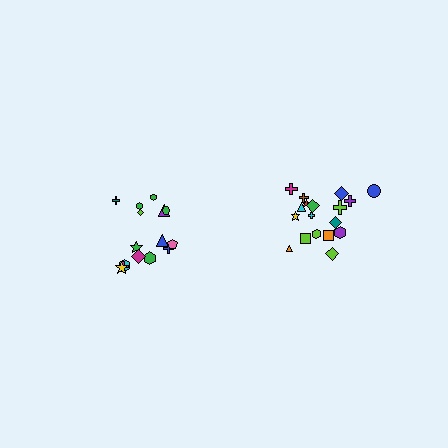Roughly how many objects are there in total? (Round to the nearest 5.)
Roughly 35 objects in total.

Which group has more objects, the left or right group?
The right group.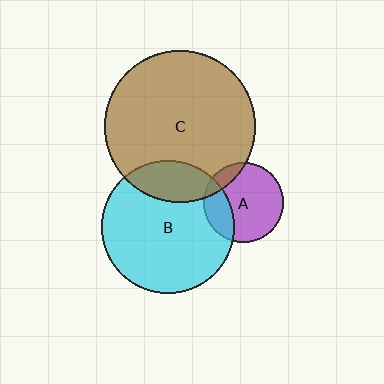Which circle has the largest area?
Circle C (brown).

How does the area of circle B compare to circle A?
Approximately 2.8 times.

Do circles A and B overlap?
Yes.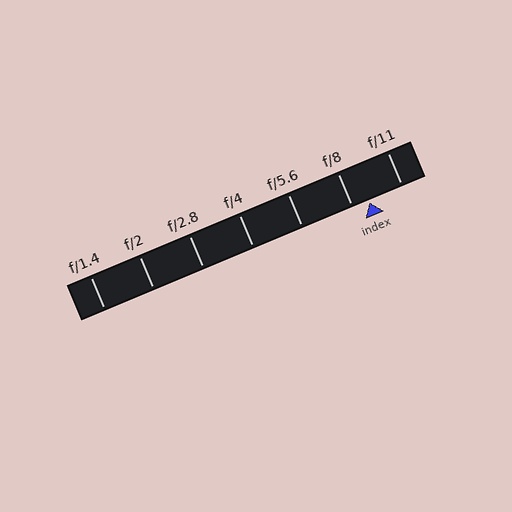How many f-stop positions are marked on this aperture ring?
There are 7 f-stop positions marked.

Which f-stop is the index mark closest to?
The index mark is closest to f/8.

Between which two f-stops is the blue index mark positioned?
The index mark is between f/8 and f/11.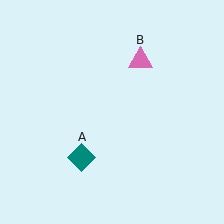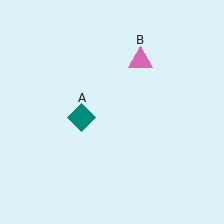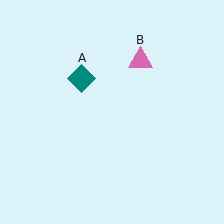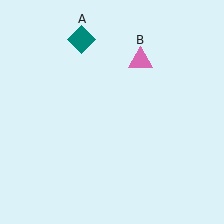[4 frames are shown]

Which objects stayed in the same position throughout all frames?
Pink triangle (object B) remained stationary.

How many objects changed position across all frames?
1 object changed position: teal diamond (object A).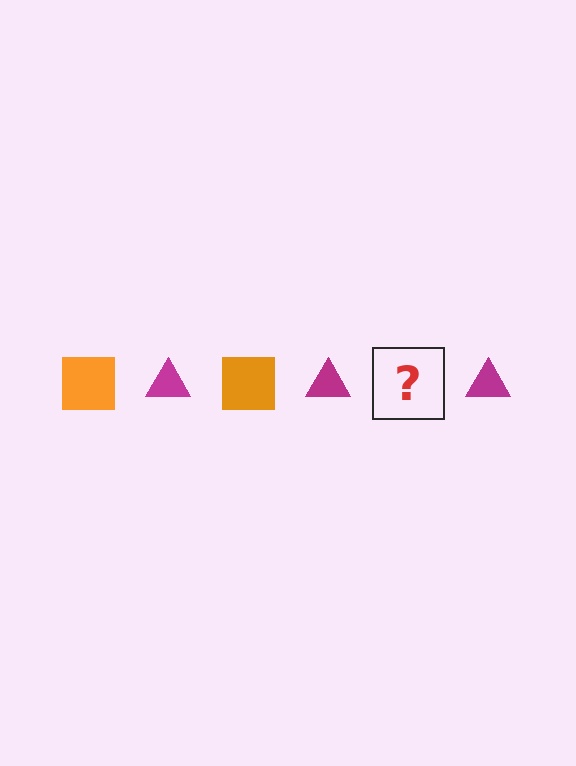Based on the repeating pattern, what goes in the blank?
The blank should be an orange square.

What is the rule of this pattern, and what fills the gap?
The rule is that the pattern alternates between orange square and magenta triangle. The gap should be filled with an orange square.